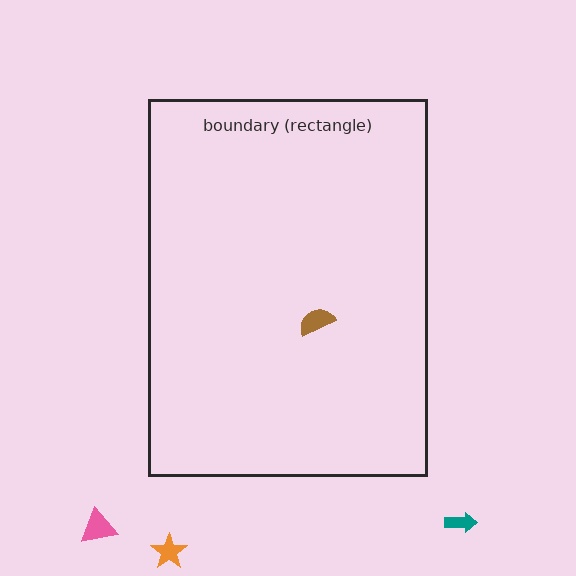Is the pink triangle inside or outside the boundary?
Outside.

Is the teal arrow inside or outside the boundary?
Outside.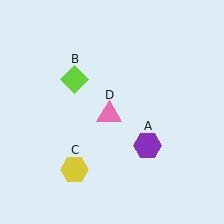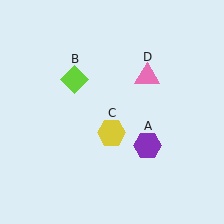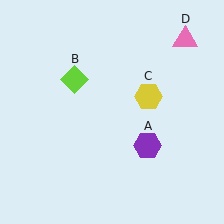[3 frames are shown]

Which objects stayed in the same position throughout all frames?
Purple hexagon (object A) and lime diamond (object B) remained stationary.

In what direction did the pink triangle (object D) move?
The pink triangle (object D) moved up and to the right.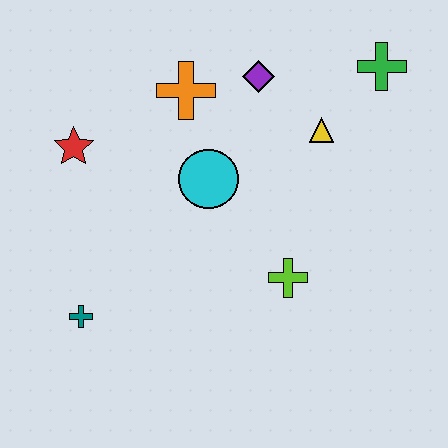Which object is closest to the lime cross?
The cyan circle is closest to the lime cross.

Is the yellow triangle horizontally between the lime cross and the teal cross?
No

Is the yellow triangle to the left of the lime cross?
No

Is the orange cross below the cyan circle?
No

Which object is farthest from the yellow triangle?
The teal cross is farthest from the yellow triangle.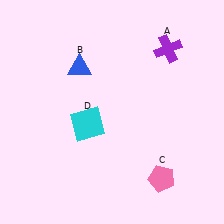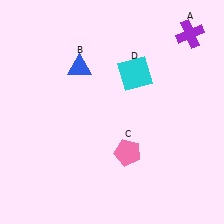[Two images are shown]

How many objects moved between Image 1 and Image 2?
3 objects moved between the two images.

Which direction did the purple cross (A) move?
The purple cross (A) moved right.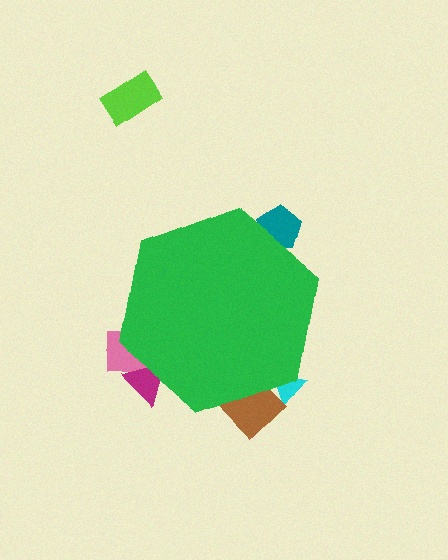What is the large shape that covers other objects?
A green hexagon.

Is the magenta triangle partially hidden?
Yes, the magenta triangle is partially hidden behind the green hexagon.